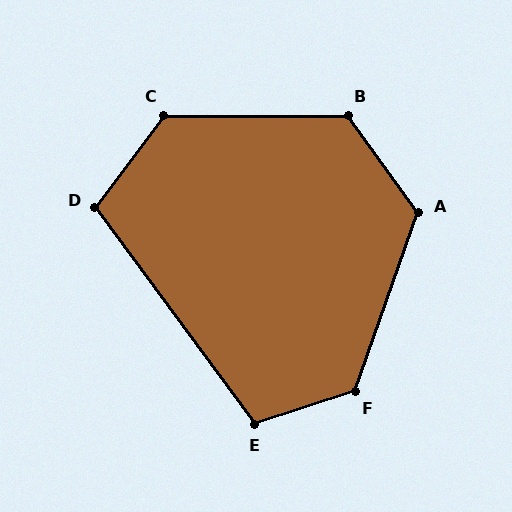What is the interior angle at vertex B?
Approximately 126 degrees (obtuse).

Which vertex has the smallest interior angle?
D, at approximately 107 degrees.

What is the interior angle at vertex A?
Approximately 125 degrees (obtuse).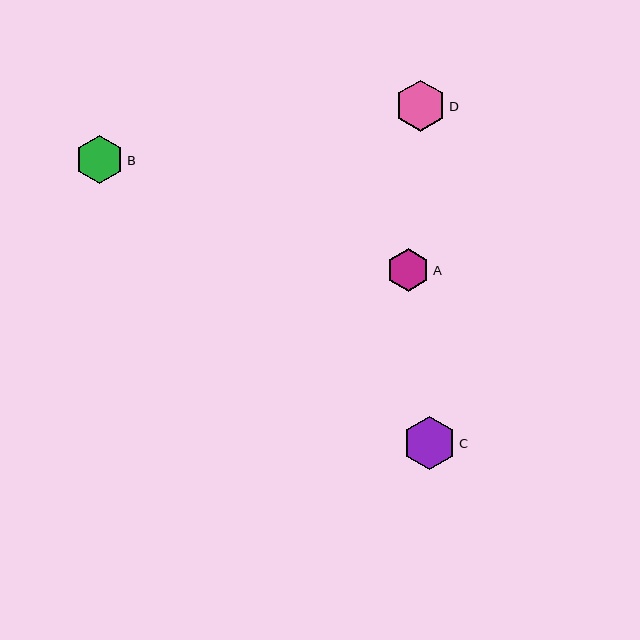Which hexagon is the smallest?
Hexagon A is the smallest with a size of approximately 43 pixels.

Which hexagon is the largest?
Hexagon C is the largest with a size of approximately 53 pixels.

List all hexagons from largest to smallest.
From largest to smallest: C, D, B, A.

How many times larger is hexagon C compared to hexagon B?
Hexagon C is approximately 1.1 times the size of hexagon B.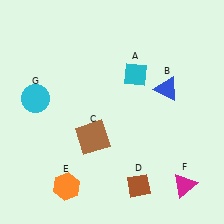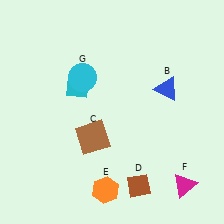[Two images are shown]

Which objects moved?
The objects that moved are: the cyan diamond (A), the orange hexagon (E), the cyan circle (G).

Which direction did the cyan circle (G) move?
The cyan circle (G) moved right.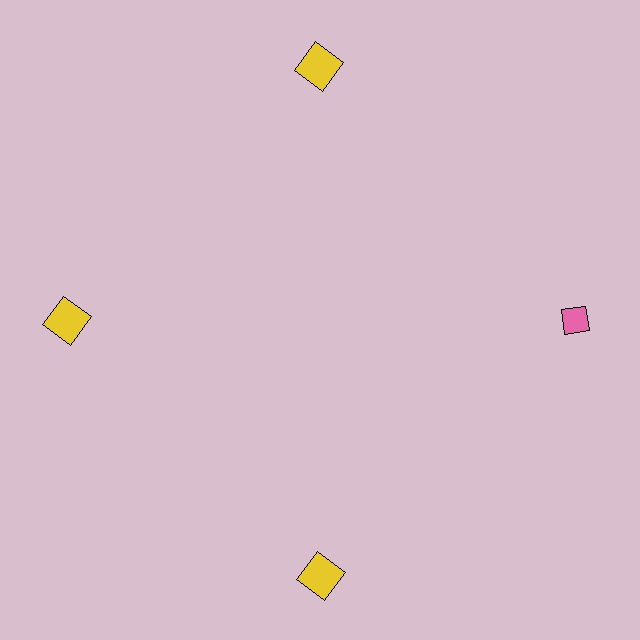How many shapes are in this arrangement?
There are 4 shapes arranged in a ring pattern.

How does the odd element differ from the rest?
It differs in both color (pink instead of yellow) and shape (diamond instead of square).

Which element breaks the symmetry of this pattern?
The pink diamond at roughly the 3 o'clock position breaks the symmetry. All other shapes are yellow squares.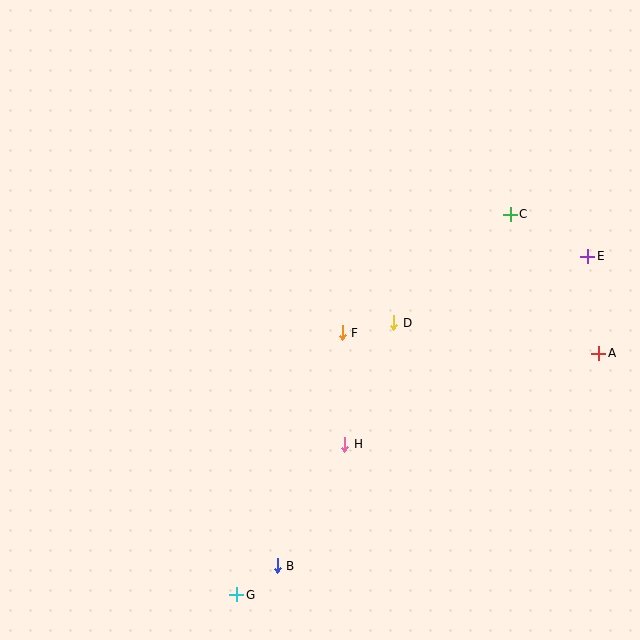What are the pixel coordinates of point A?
Point A is at (599, 353).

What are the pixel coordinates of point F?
Point F is at (342, 333).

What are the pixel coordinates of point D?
Point D is at (394, 323).